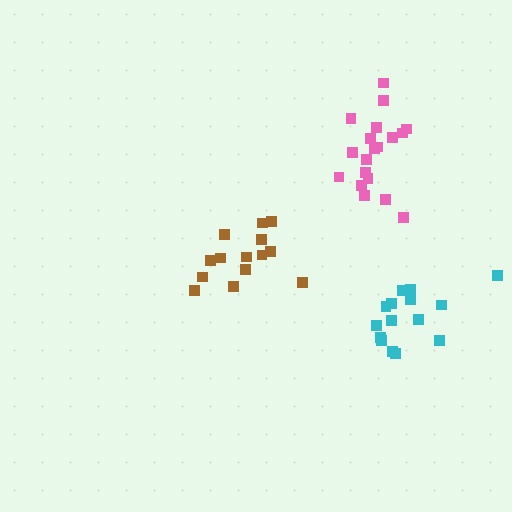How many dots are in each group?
Group 1: 14 dots, Group 2: 15 dots, Group 3: 19 dots (48 total).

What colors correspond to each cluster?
The clusters are colored: brown, cyan, pink.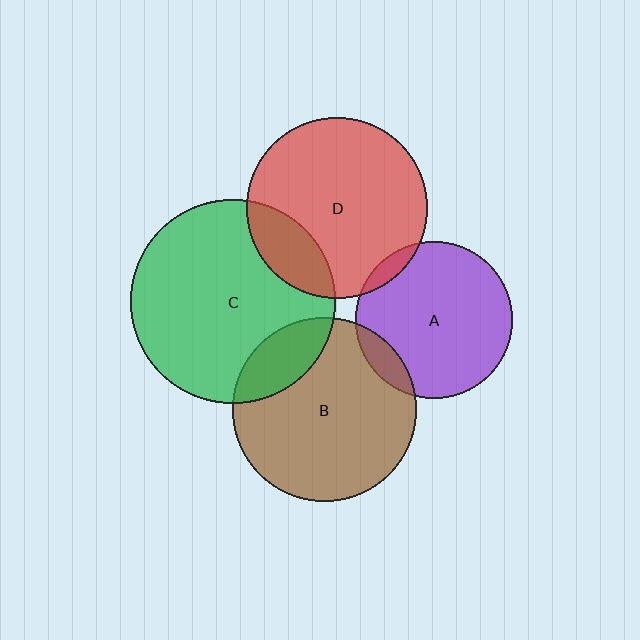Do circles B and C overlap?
Yes.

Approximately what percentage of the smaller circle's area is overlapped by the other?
Approximately 20%.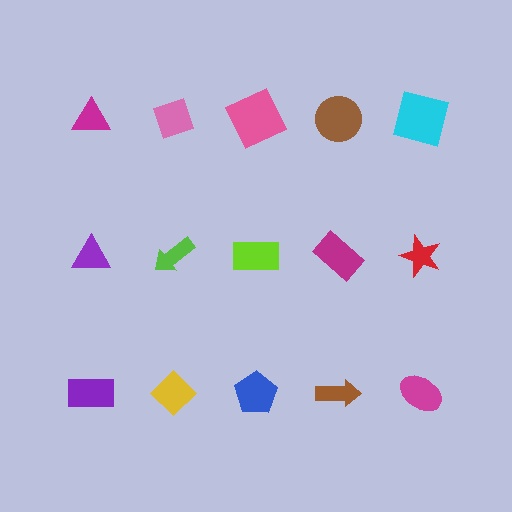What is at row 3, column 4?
A brown arrow.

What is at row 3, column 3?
A blue pentagon.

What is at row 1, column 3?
A pink square.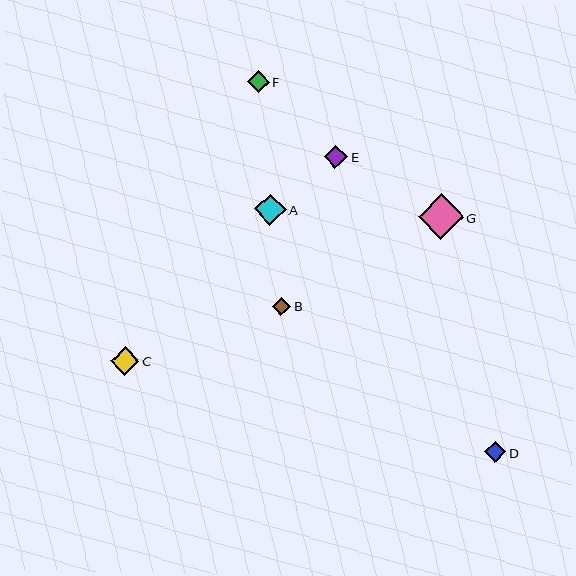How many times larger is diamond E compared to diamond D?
Diamond E is approximately 1.1 times the size of diamond D.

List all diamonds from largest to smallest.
From largest to smallest: G, A, C, E, F, D, B.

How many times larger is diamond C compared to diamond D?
Diamond C is approximately 1.3 times the size of diamond D.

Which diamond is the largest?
Diamond G is the largest with a size of approximately 45 pixels.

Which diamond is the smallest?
Diamond B is the smallest with a size of approximately 19 pixels.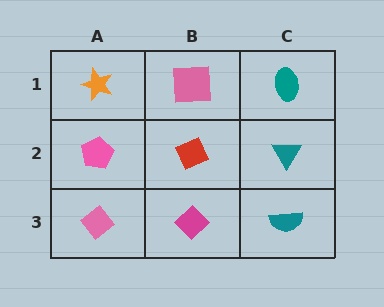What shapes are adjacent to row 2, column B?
A pink square (row 1, column B), a magenta diamond (row 3, column B), a pink pentagon (row 2, column A), a teal triangle (row 2, column C).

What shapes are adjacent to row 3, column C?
A teal triangle (row 2, column C), a magenta diamond (row 3, column B).